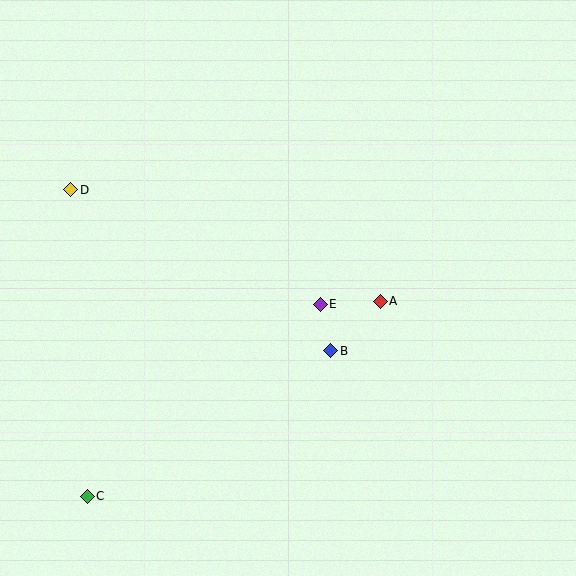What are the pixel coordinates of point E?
Point E is at (320, 304).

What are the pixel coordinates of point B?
Point B is at (331, 351).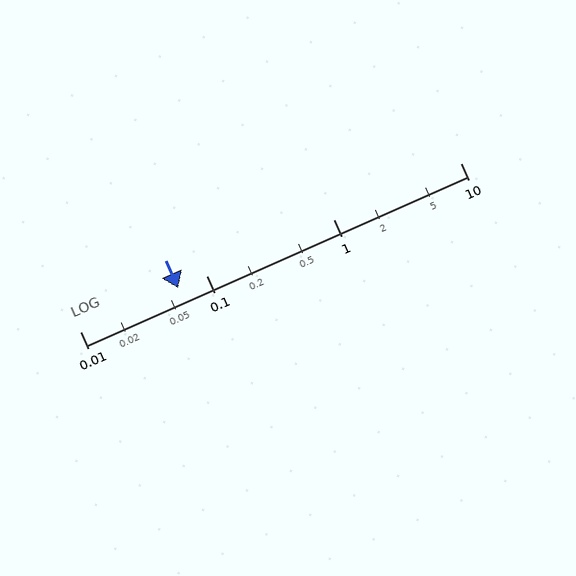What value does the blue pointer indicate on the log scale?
The pointer indicates approximately 0.06.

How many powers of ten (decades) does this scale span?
The scale spans 3 decades, from 0.01 to 10.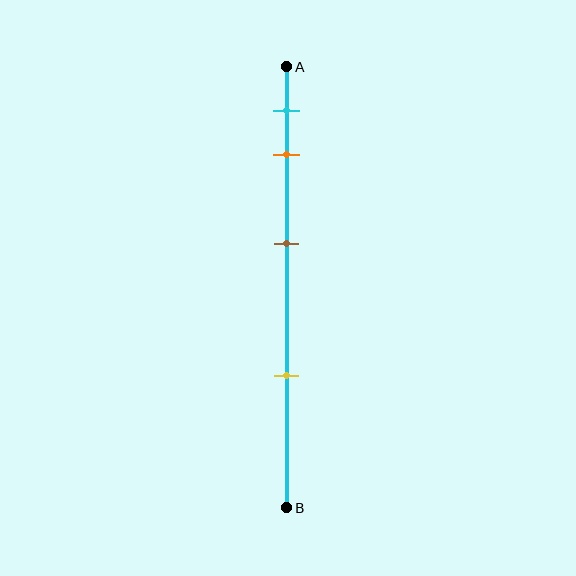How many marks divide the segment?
There are 4 marks dividing the segment.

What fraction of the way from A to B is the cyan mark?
The cyan mark is approximately 10% (0.1) of the way from A to B.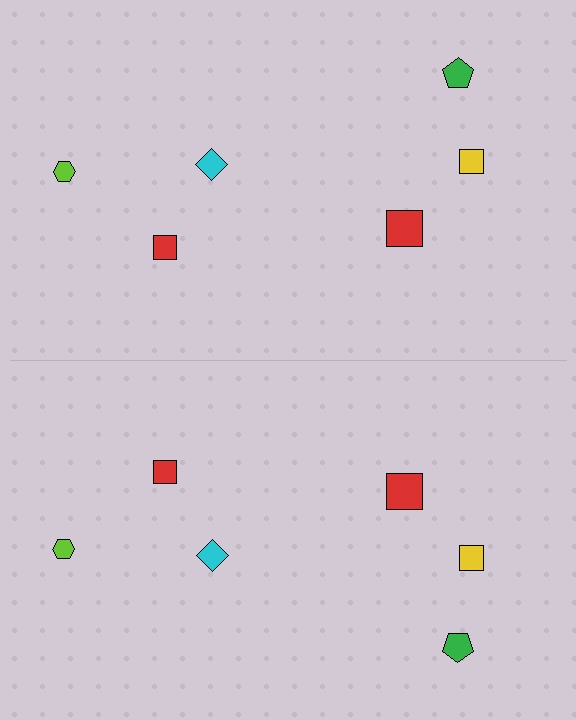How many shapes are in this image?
There are 12 shapes in this image.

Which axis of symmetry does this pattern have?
The pattern has a horizontal axis of symmetry running through the center of the image.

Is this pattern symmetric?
Yes, this pattern has bilateral (reflection) symmetry.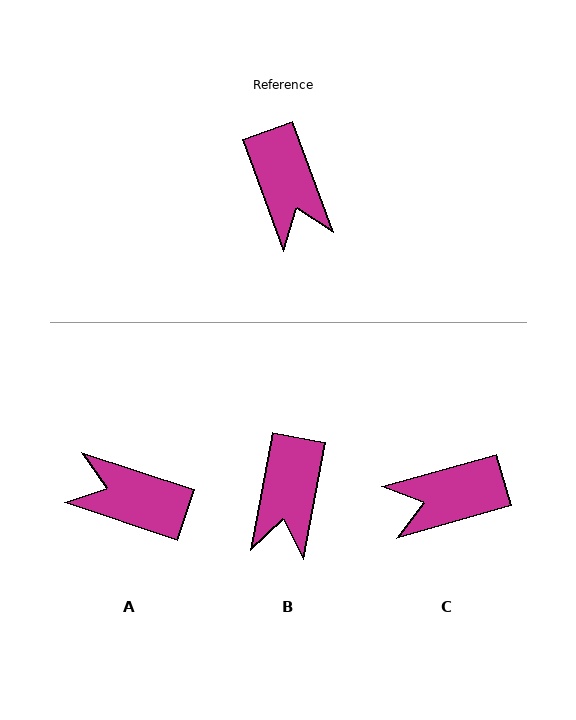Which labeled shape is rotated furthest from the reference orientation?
A, about 129 degrees away.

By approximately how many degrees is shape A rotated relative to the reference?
Approximately 129 degrees clockwise.